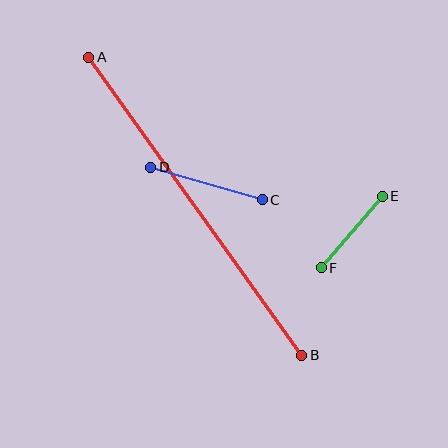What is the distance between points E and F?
The distance is approximately 94 pixels.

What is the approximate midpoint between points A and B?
The midpoint is at approximately (195, 206) pixels.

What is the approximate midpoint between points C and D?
The midpoint is at approximately (206, 184) pixels.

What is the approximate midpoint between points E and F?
The midpoint is at approximately (352, 232) pixels.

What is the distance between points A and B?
The distance is approximately 367 pixels.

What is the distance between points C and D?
The distance is approximately 116 pixels.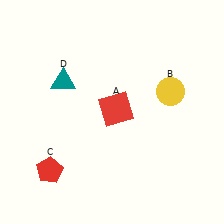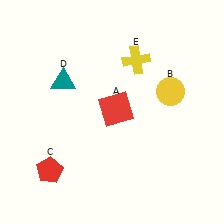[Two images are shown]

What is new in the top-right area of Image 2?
A yellow cross (E) was added in the top-right area of Image 2.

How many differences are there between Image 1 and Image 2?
There is 1 difference between the two images.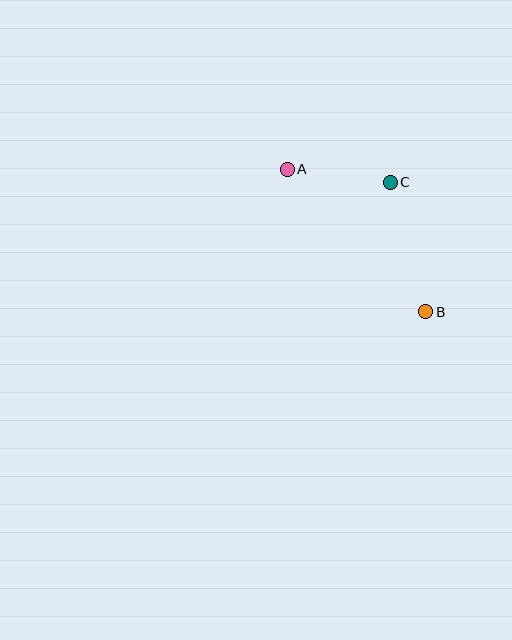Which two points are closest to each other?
Points A and C are closest to each other.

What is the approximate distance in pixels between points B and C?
The distance between B and C is approximately 134 pixels.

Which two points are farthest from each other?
Points A and B are farthest from each other.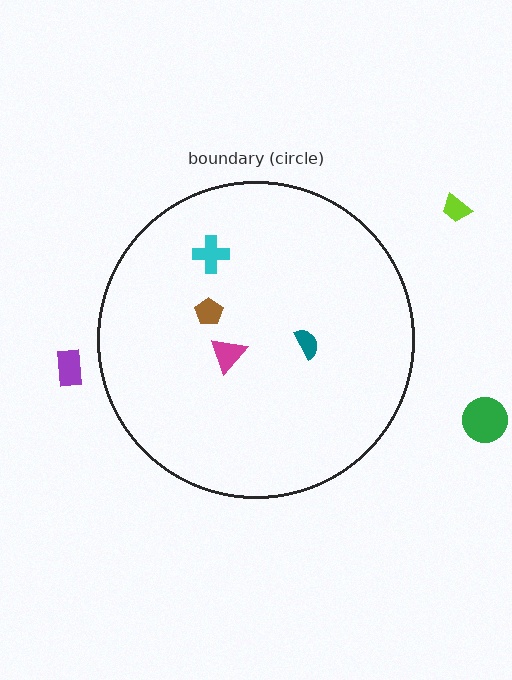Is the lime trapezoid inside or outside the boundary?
Outside.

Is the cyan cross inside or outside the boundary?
Inside.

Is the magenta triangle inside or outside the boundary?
Inside.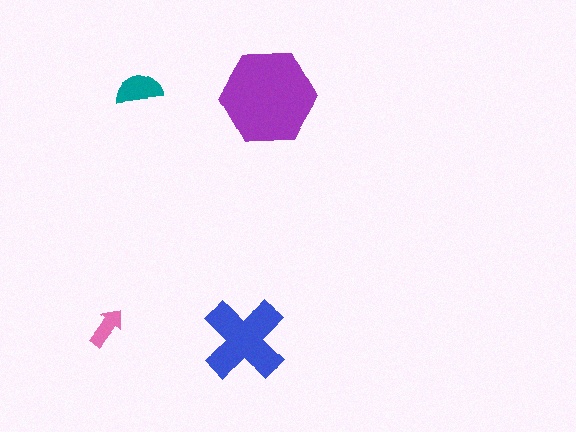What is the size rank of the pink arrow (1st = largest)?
4th.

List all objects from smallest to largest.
The pink arrow, the teal semicircle, the blue cross, the purple hexagon.